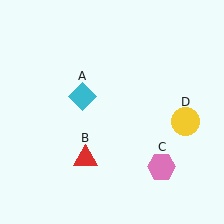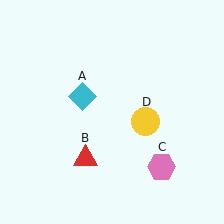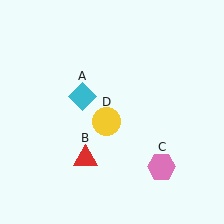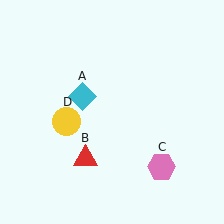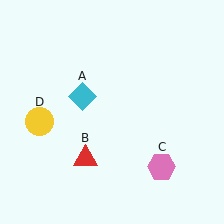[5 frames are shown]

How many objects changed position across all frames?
1 object changed position: yellow circle (object D).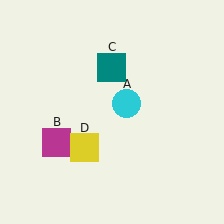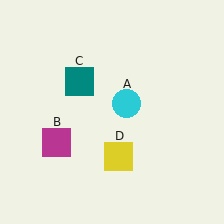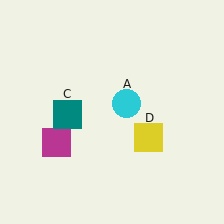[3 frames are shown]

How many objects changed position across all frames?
2 objects changed position: teal square (object C), yellow square (object D).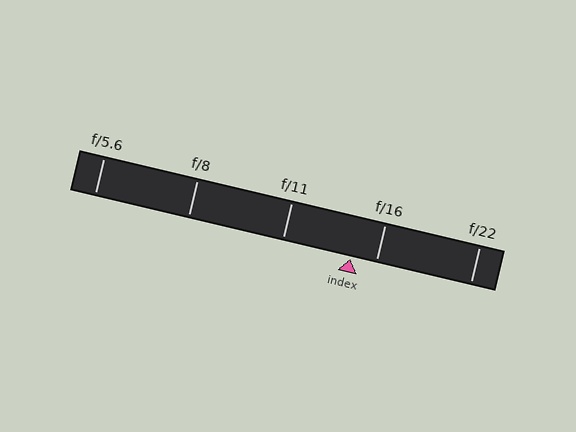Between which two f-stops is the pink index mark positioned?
The index mark is between f/11 and f/16.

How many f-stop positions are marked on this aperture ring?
There are 5 f-stop positions marked.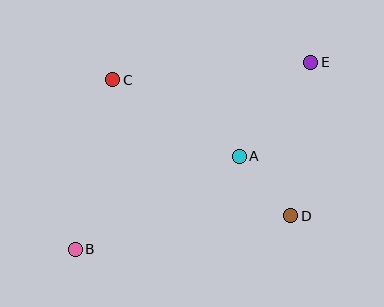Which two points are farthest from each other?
Points B and E are farthest from each other.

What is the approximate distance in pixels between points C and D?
The distance between C and D is approximately 224 pixels.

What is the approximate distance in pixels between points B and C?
The distance between B and C is approximately 174 pixels.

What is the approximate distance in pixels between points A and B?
The distance between A and B is approximately 189 pixels.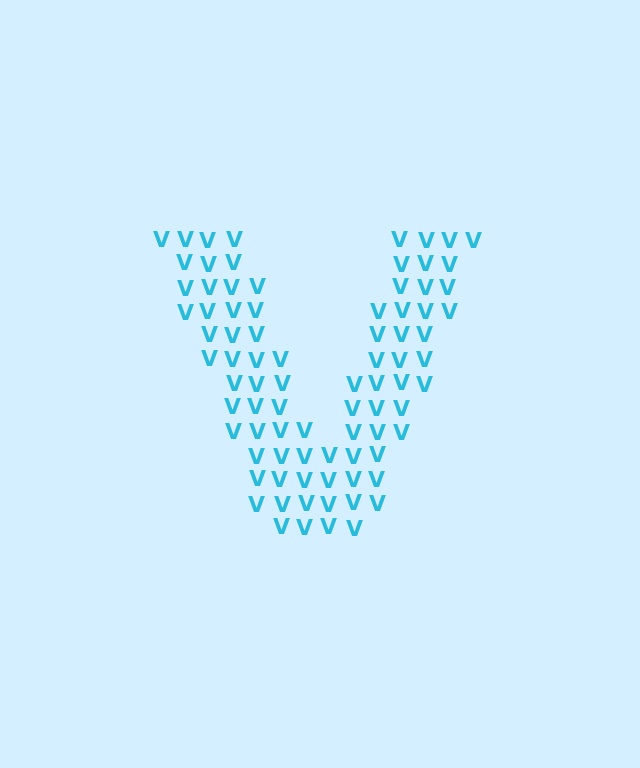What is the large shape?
The large shape is the letter V.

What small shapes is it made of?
It is made of small letter V's.